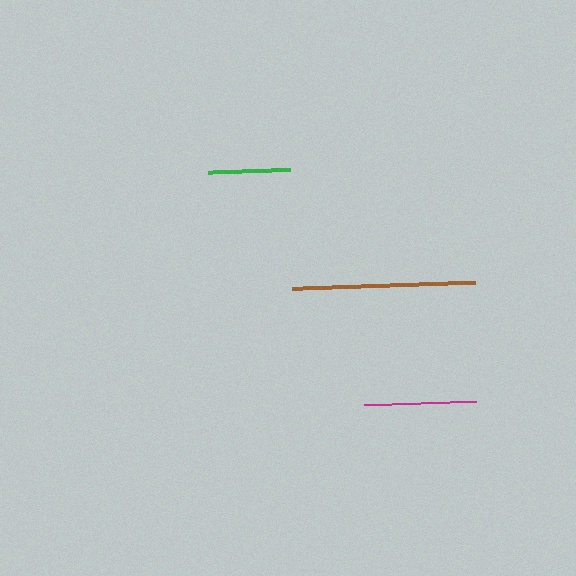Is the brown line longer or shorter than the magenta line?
The brown line is longer than the magenta line.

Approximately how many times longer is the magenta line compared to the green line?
The magenta line is approximately 1.4 times the length of the green line.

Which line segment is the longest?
The brown line is the longest at approximately 183 pixels.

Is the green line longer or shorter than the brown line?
The brown line is longer than the green line.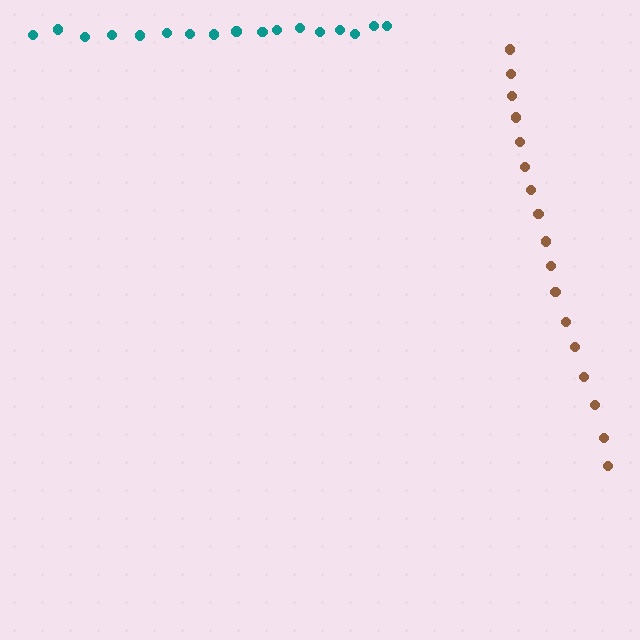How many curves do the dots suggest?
There are 2 distinct paths.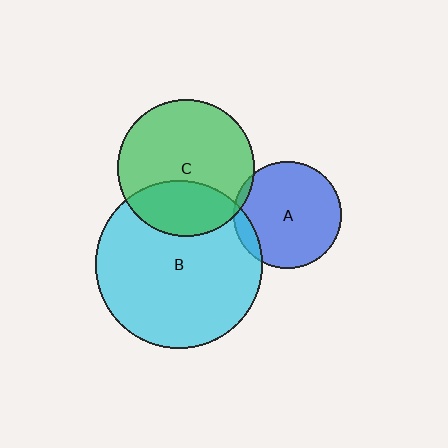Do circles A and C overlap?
Yes.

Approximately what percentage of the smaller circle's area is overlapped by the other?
Approximately 5%.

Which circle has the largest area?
Circle B (cyan).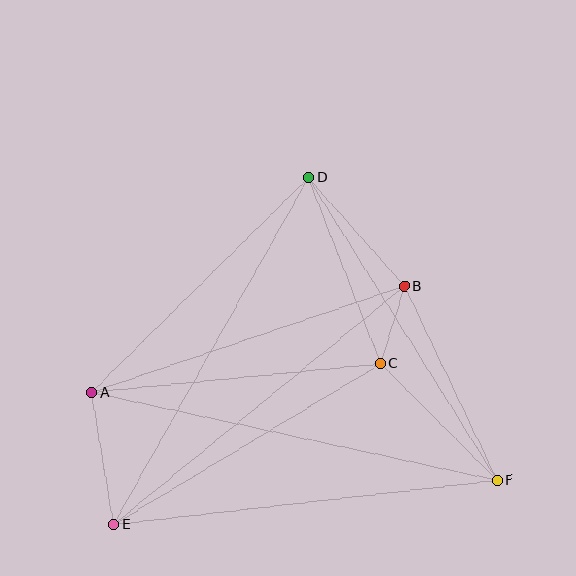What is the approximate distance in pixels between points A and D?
The distance between A and D is approximately 305 pixels.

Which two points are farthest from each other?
Points A and F are farthest from each other.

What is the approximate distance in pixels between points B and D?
The distance between B and D is approximately 145 pixels.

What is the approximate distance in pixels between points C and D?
The distance between C and D is approximately 199 pixels.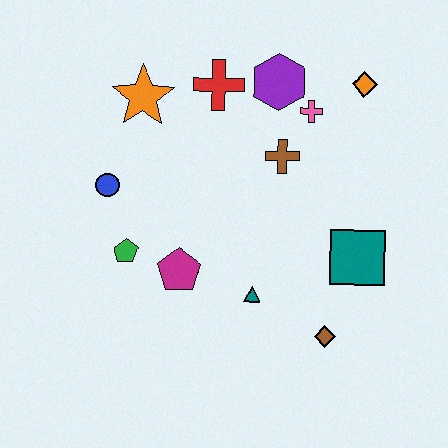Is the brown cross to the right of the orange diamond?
No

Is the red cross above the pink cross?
Yes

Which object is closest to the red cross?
The purple hexagon is closest to the red cross.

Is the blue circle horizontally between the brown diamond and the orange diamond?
No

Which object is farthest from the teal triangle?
The orange diamond is farthest from the teal triangle.